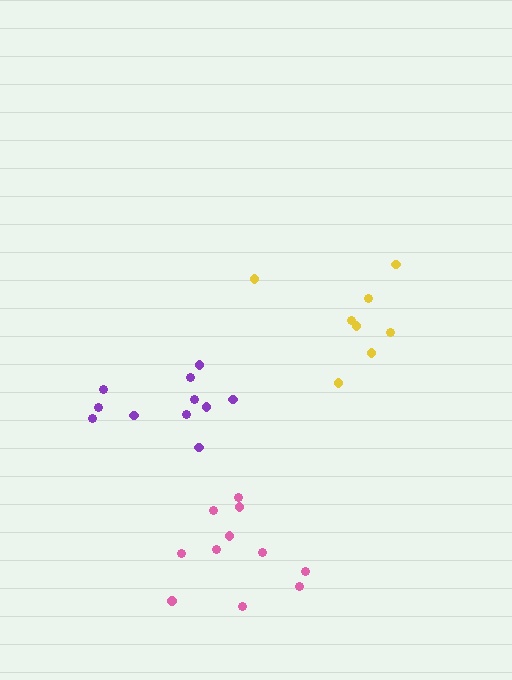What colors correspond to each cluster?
The clusters are colored: purple, pink, yellow.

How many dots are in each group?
Group 1: 11 dots, Group 2: 11 dots, Group 3: 8 dots (30 total).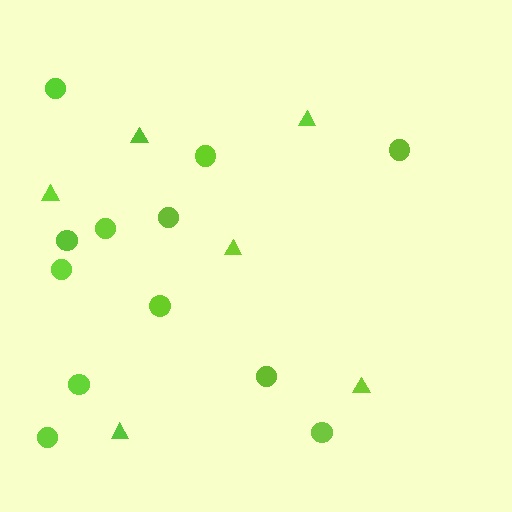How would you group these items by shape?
There are 2 groups: one group of circles (12) and one group of triangles (6).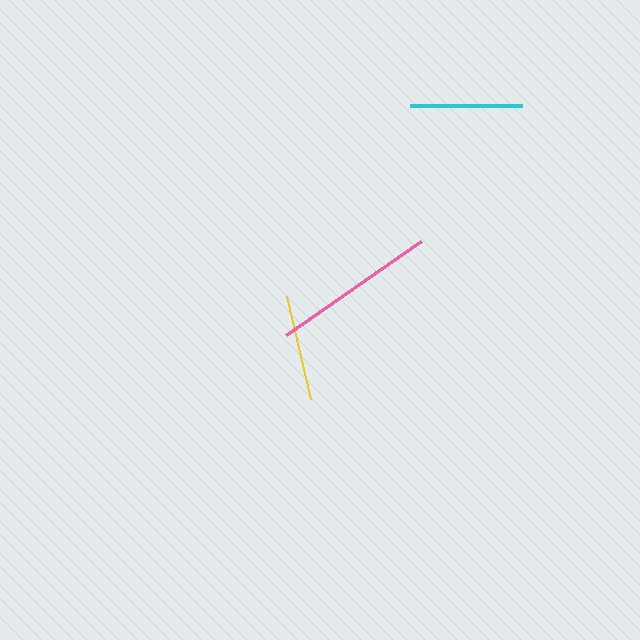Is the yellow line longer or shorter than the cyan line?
The cyan line is longer than the yellow line.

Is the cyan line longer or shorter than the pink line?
The pink line is longer than the cyan line.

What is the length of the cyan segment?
The cyan segment is approximately 112 pixels long.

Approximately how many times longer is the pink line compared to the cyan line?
The pink line is approximately 1.5 times the length of the cyan line.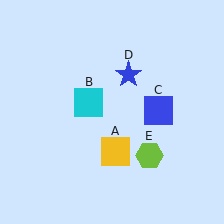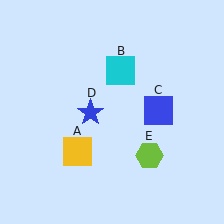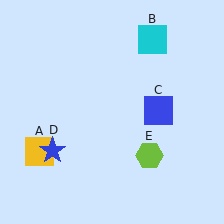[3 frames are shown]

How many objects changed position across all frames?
3 objects changed position: yellow square (object A), cyan square (object B), blue star (object D).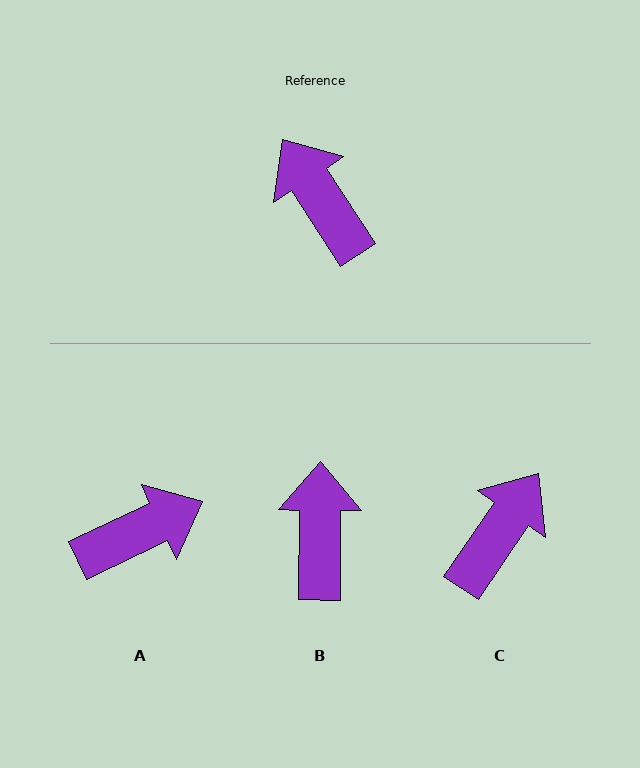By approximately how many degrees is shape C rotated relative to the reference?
Approximately 67 degrees clockwise.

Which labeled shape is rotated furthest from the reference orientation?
A, about 98 degrees away.